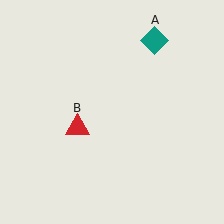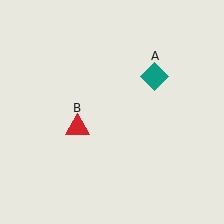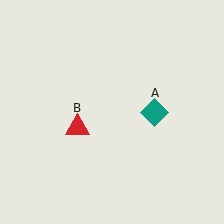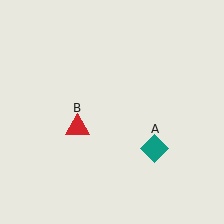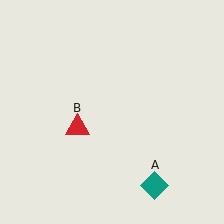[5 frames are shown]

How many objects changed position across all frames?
1 object changed position: teal diamond (object A).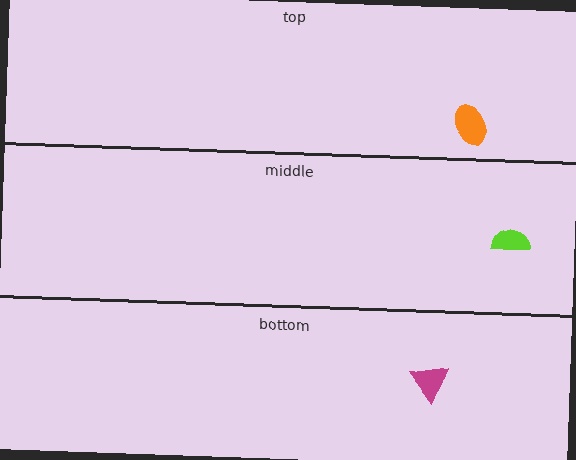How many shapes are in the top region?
1.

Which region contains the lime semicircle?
The middle region.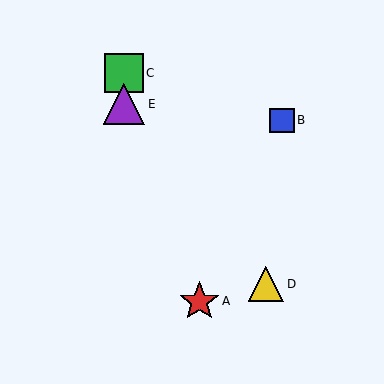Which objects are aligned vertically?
Objects C, E are aligned vertically.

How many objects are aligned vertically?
2 objects (C, E) are aligned vertically.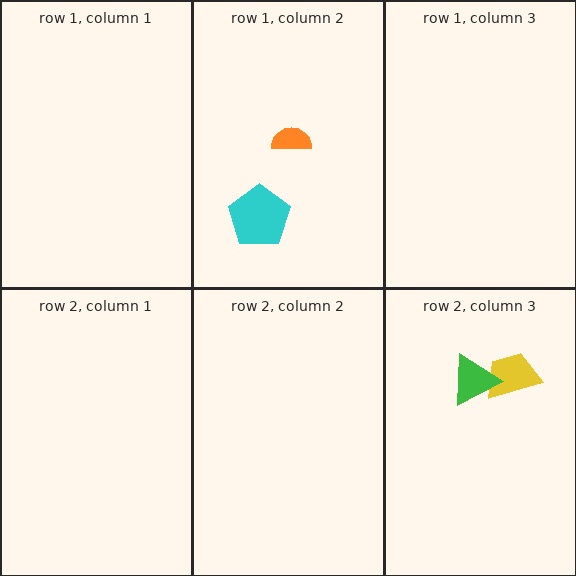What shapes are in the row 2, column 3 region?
The yellow trapezoid, the green triangle.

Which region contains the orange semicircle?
The row 1, column 2 region.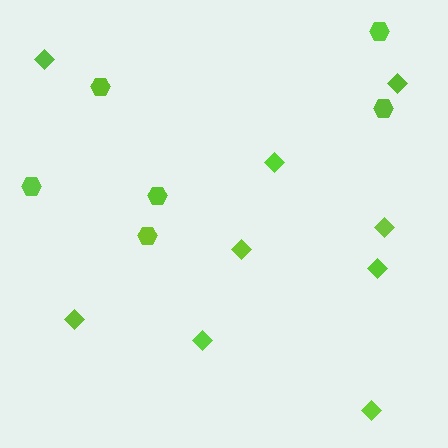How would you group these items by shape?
There are 2 groups: one group of hexagons (6) and one group of diamonds (9).